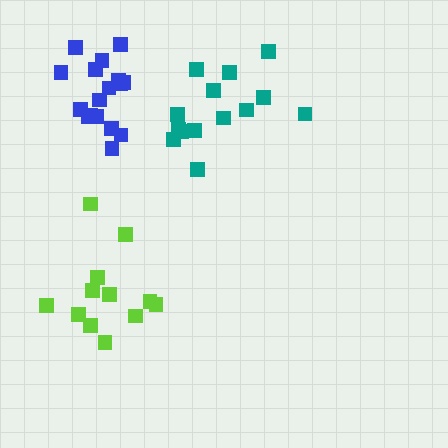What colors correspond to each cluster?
The clusters are colored: teal, lime, blue.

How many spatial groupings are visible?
There are 3 spatial groupings.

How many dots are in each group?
Group 1: 14 dots, Group 2: 12 dots, Group 3: 17 dots (43 total).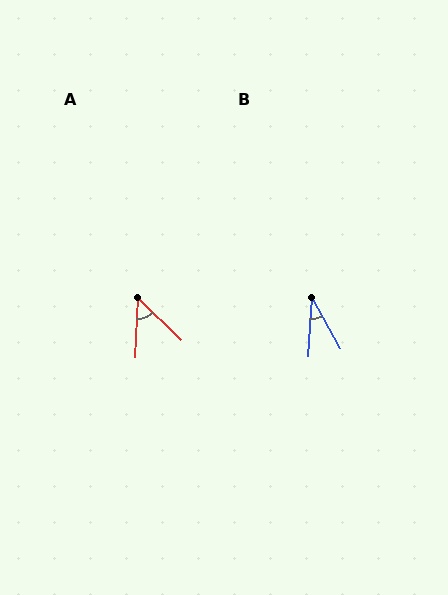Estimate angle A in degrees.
Approximately 49 degrees.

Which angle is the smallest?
B, at approximately 33 degrees.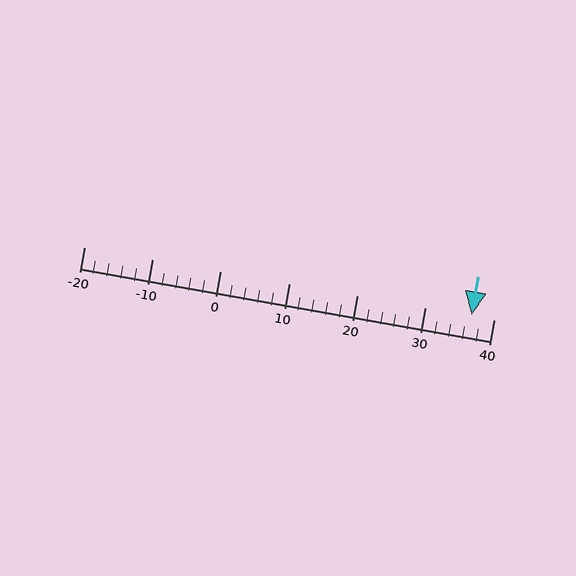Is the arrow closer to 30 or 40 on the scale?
The arrow is closer to 40.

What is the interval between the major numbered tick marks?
The major tick marks are spaced 10 units apart.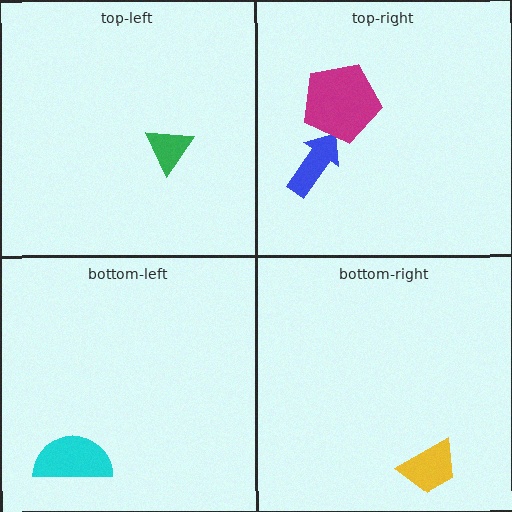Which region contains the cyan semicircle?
The bottom-left region.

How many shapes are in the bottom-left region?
1.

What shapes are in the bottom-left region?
The cyan semicircle.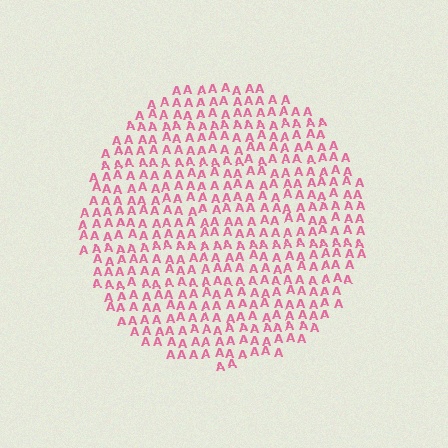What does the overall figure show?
The overall figure shows a circle.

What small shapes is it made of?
It is made of small letter A's.